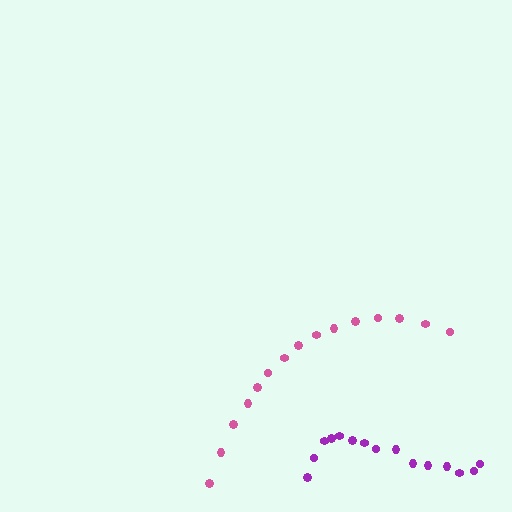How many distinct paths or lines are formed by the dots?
There are 2 distinct paths.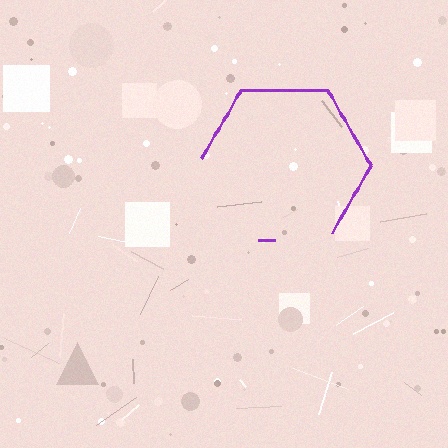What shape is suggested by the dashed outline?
The dashed outline suggests a hexagon.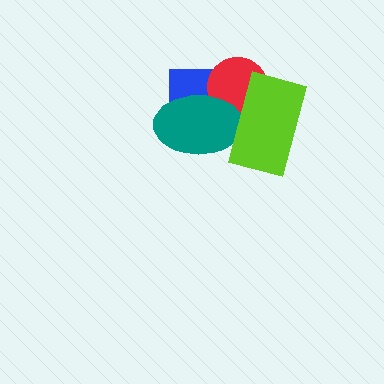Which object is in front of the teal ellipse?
The lime rectangle is in front of the teal ellipse.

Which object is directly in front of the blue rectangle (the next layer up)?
The red circle is directly in front of the blue rectangle.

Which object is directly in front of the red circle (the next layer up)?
The teal ellipse is directly in front of the red circle.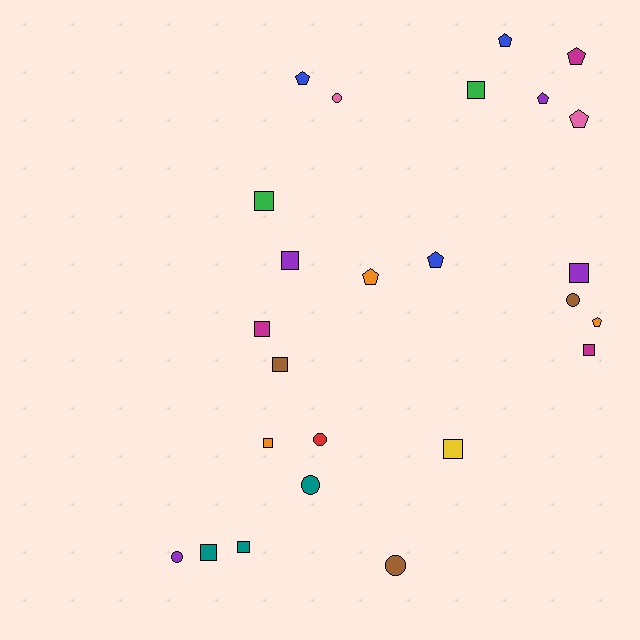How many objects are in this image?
There are 25 objects.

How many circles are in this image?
There are 6 circles.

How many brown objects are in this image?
There are 3 brown objects.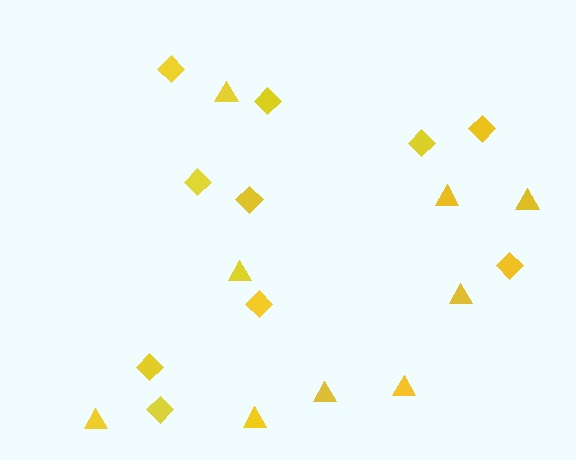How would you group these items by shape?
There are 2 groups: one group of diamonds (10) and one group of triangles (9).